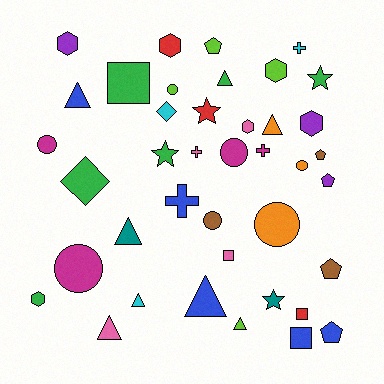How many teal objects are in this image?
There are 2 teal objects.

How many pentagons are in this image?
There are 5 pentagons.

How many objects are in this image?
There are 40 objects.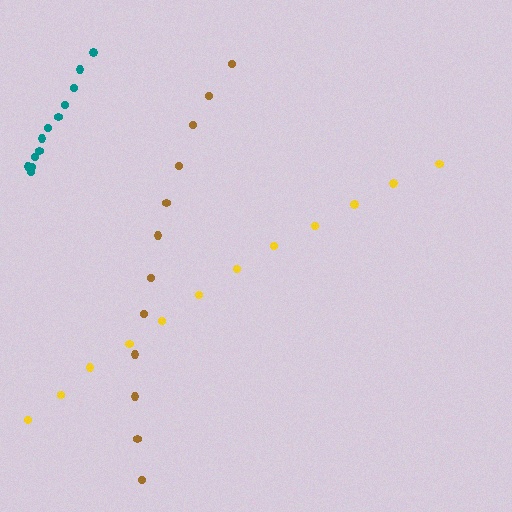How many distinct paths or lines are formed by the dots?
There are 3 distinct paths.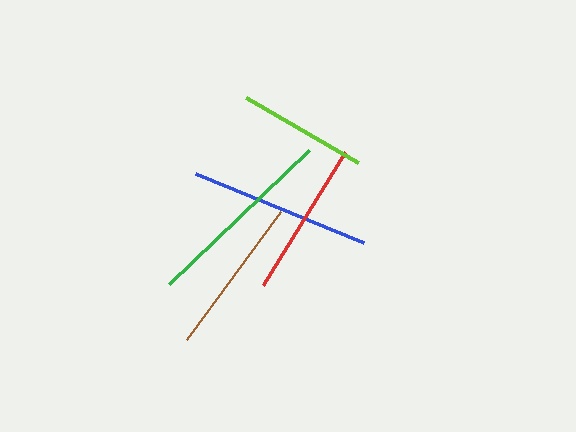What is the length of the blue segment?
The blue segment is approximately 182 pixels long.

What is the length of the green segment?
The green segment is approximately 194 pixels long.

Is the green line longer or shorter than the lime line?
The green line is longer than the lime line.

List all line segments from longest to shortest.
From longest to shortest: green, blue, brown, red, lime.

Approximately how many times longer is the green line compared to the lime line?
The green line is approximately 1.5 times the length of the lime line.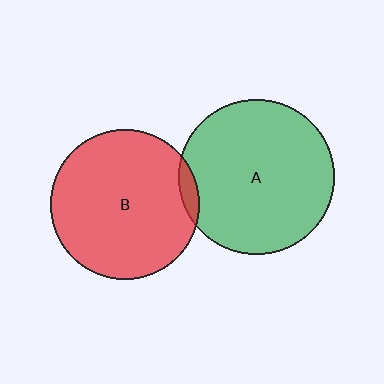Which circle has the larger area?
Circle A (green).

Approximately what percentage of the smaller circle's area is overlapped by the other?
Approximately 5%.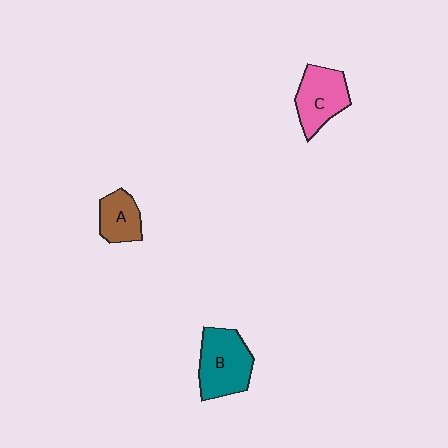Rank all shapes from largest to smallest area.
From largest to smallest: B (teal), C (pink), A (brown).